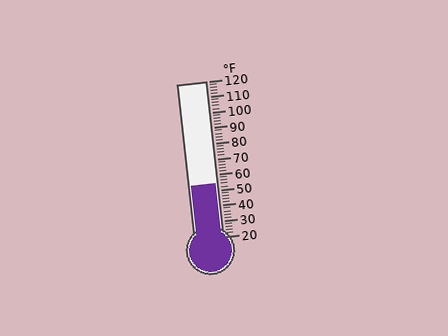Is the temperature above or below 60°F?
The temperature is below 60°F.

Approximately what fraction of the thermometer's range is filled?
The thermometer is filled to approximately 35% of its range.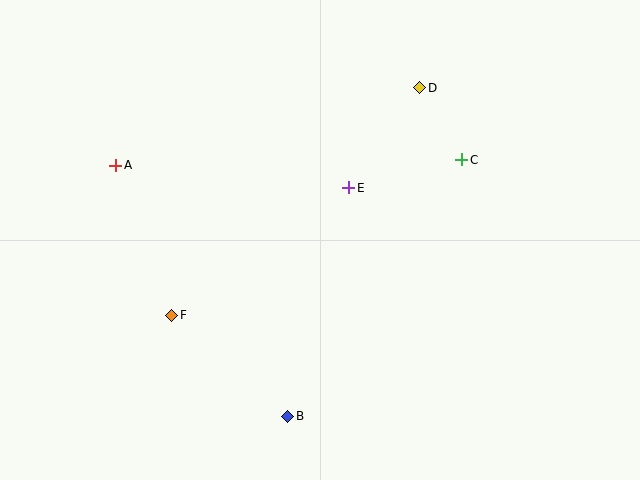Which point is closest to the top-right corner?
Point D is closest to the top-right corner.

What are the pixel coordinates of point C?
Point C is at (462, 160).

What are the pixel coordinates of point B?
Point B is at (288, 416).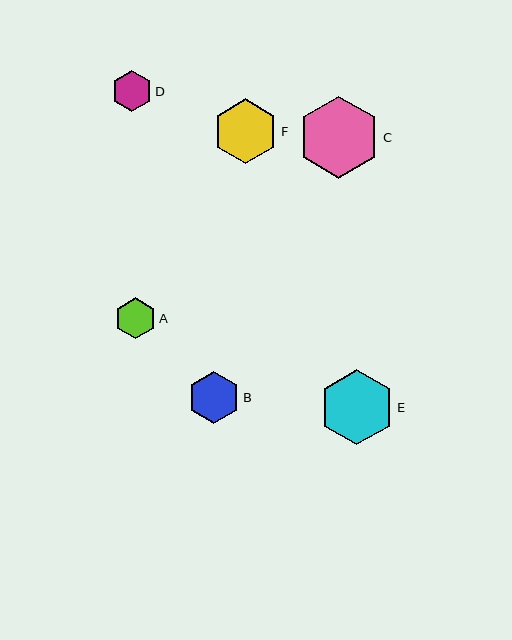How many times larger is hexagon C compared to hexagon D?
Hexagon C is approximately 2.0 times the size of hexagon D.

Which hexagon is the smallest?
Hexagon D is the smallest with a size of approximately 41 pixels.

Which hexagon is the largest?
Hexagon C is the largest with a size of approximately 82 pixels.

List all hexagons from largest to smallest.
From largest to smallest: C, E, F, B, A, D.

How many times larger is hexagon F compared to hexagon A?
Hexagon F is approximately 1.6 times the size of hexagon A.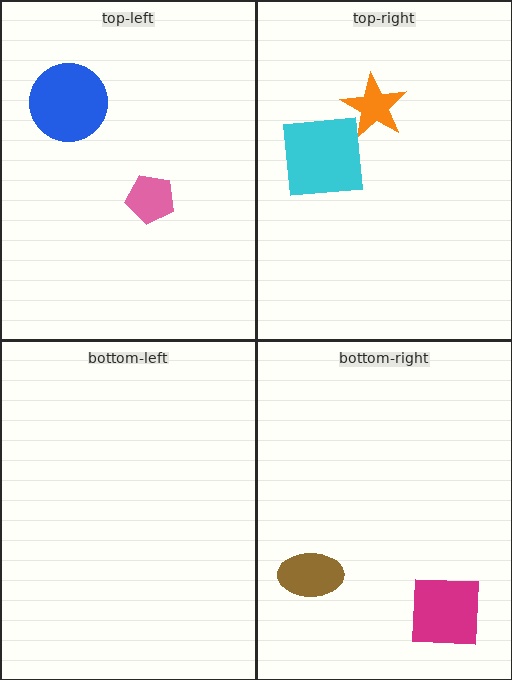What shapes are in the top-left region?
The blue circle, the pink pentagon.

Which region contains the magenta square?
The bottom-right region.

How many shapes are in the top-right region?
2.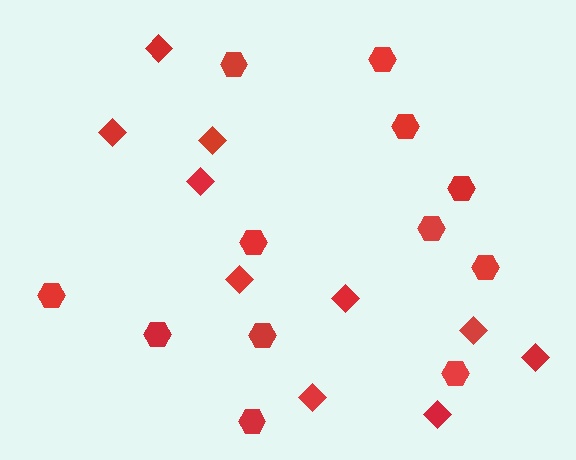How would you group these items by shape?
There are 2 groups: one group of diamonds (10) and one group of hexagons (12).